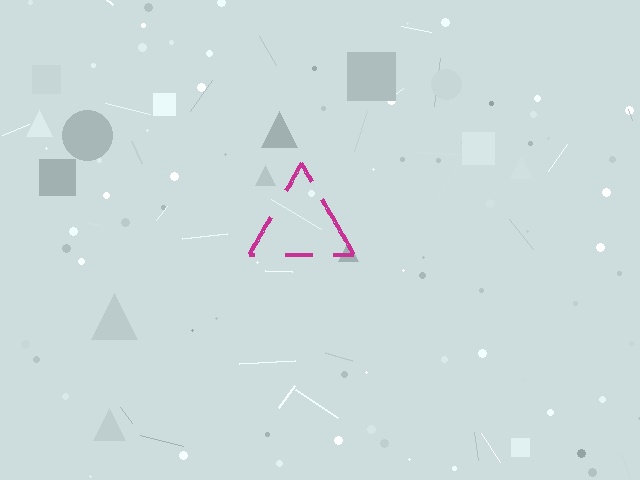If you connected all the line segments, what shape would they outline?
They would outline a triangle.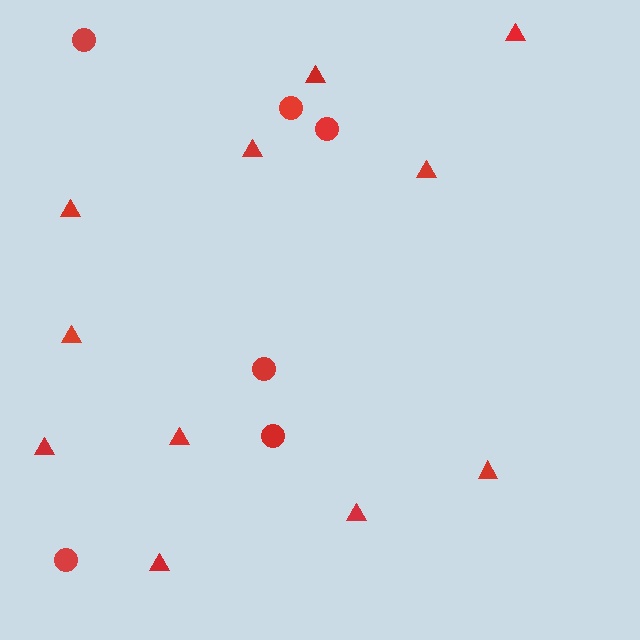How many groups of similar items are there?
There are 2 groups: one group of triangles (11) and one group of circles (6).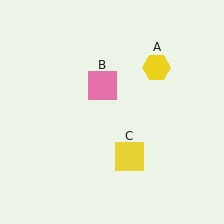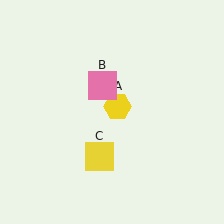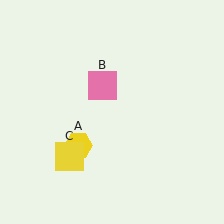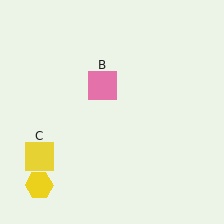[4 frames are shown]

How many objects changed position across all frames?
2 objects changed position: yellow hexagon (object A), yellow square (object C).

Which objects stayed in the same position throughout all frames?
Pink square (object B) remained stationary.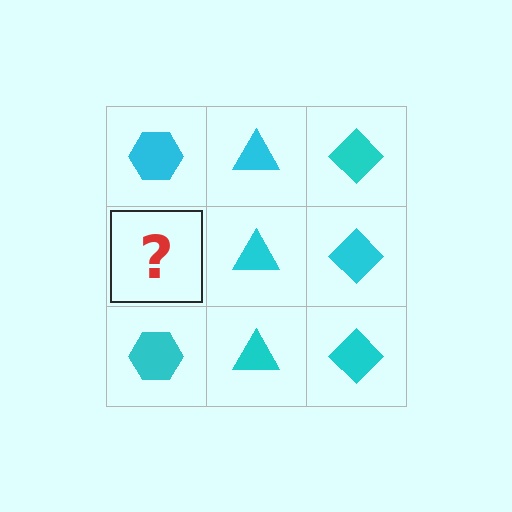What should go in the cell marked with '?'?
The missing cell should contain a cyan hexagon.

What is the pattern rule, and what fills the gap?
The rule is that each column has a consistent shape. The gap should be filled with a cyan hexagon.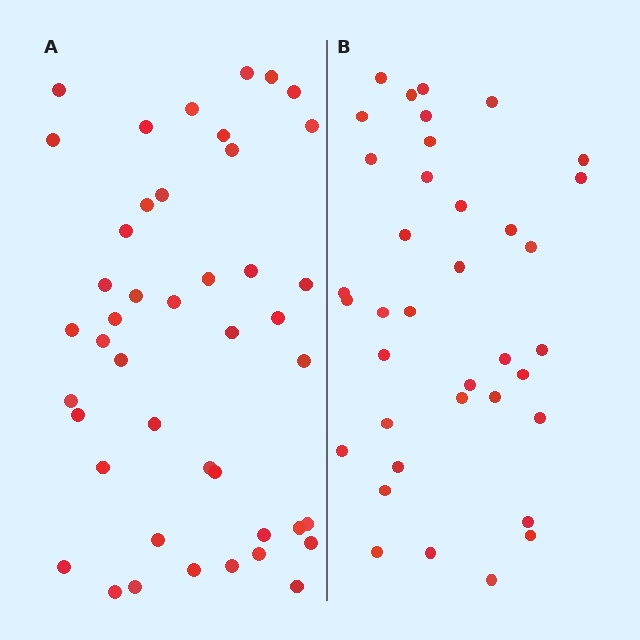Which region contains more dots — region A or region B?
Region A (the left region) has more dots.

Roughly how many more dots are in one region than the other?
Region A has roughly 8 or so more dots than region B.